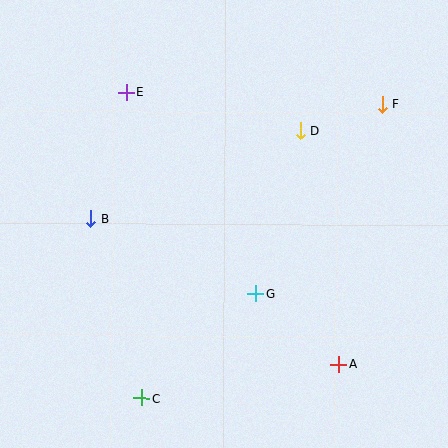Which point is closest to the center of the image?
Point G at (255, 294) is closest to the center.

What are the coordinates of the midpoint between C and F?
The midpoint between C and F is at (262, 251).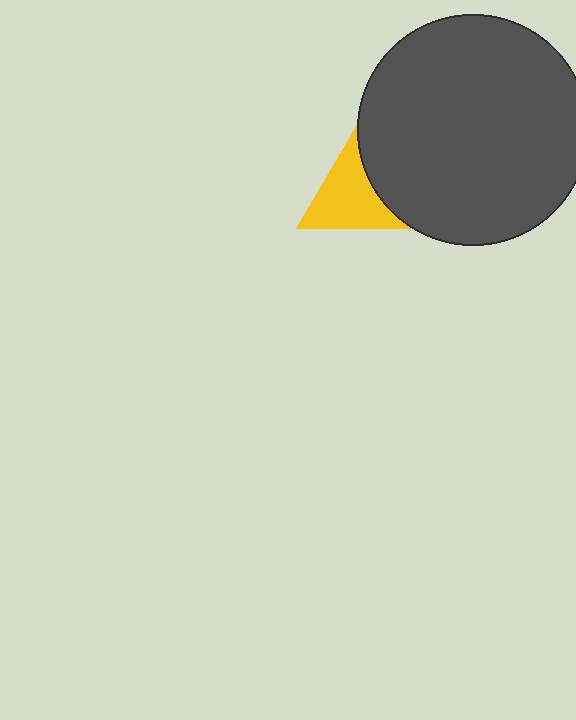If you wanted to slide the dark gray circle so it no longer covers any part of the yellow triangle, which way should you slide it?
Slide it right — that is the most direct way to separate the two shapes.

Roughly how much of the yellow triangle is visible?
Most of it is visible (roughly 68%).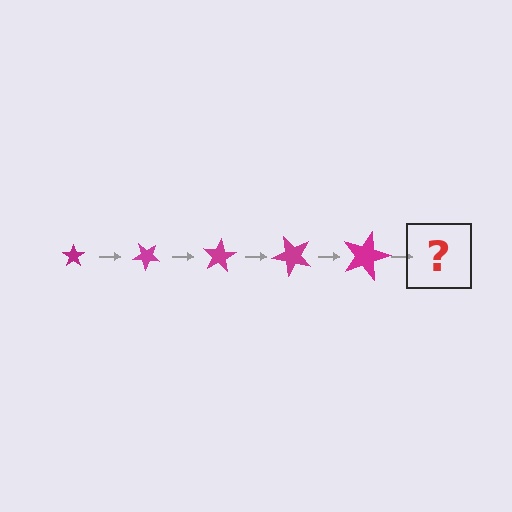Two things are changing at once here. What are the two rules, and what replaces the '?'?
The two rules are that the star grows larger each step and it rotates 40 degrees each step. The '?' should be a star, larger than the previous one and rotated 200 degrees from the start.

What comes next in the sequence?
The next element should be a star, larger than the previous one and rotated 200 degrees from the start.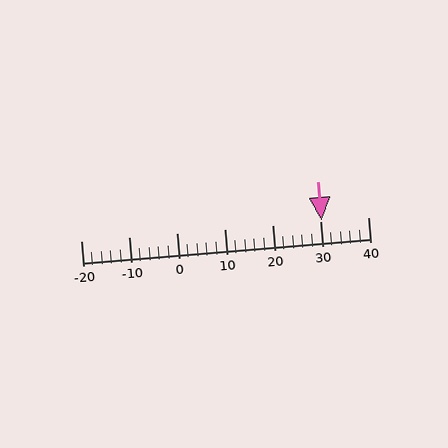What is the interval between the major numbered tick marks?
The major tick marks are spaced 10 units apart.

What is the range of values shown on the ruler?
The ruler shows values from -20 to 40.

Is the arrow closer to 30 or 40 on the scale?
The arrow is closer to 30.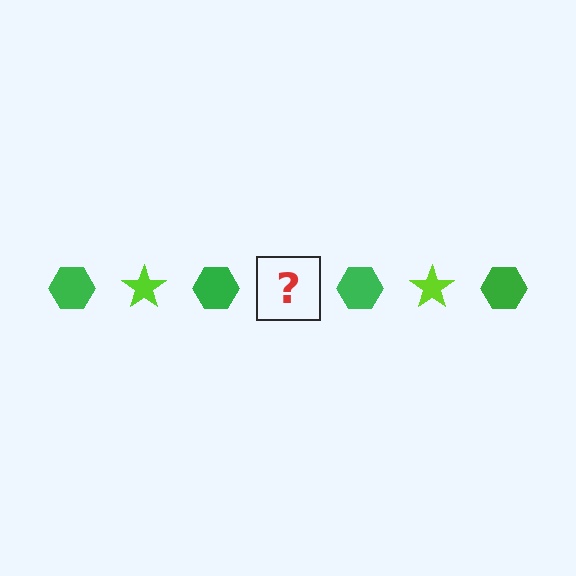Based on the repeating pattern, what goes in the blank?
The blank should be a lime star.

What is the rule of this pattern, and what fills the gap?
The rule is that the pattern alternates between green hexagon and lime star. The gap should be filled with a lime star.